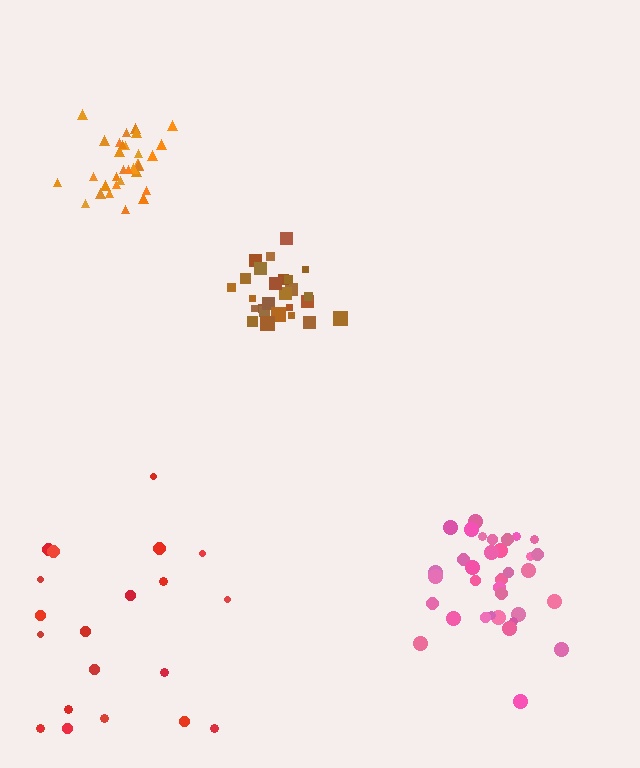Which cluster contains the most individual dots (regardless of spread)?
Pink (35).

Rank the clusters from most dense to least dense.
brown, orange, pink, red.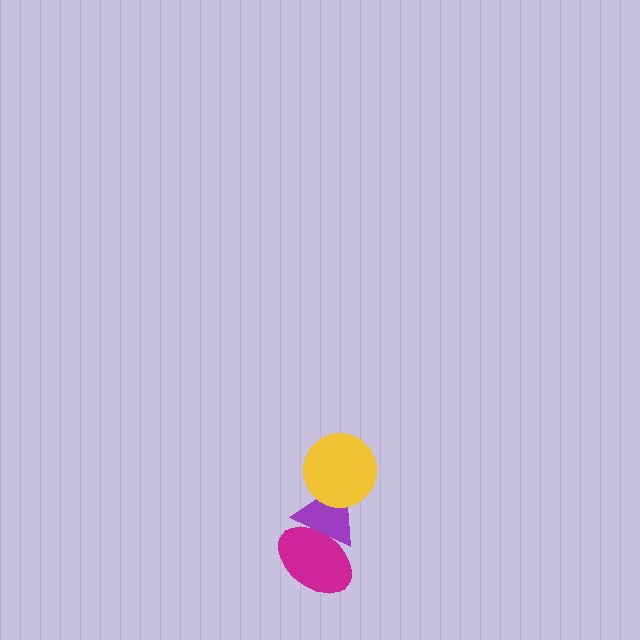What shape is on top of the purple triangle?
The yellow circle is on top of the purple triangle.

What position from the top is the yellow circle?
The yellow circle is 1st from the top.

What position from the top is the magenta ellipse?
The magenta ellipse is 3rd from the top.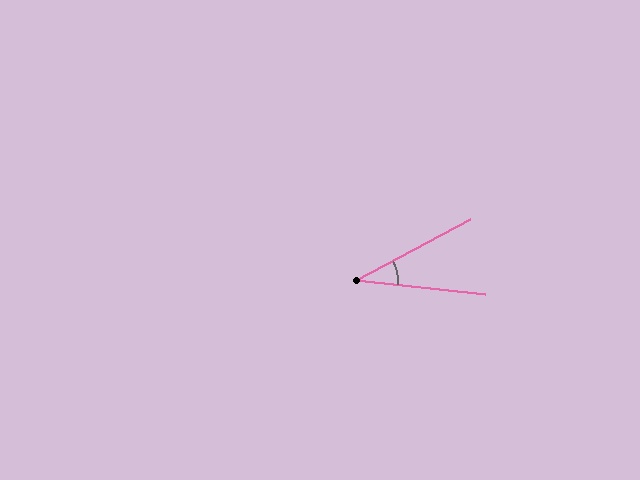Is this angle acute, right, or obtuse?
It is acute.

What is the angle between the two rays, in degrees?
Approximately 34 degrees.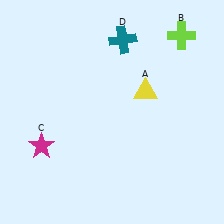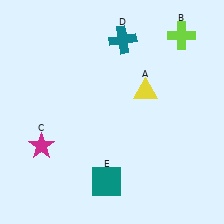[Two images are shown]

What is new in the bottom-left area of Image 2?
A teal square (E) was added in the bottom-left area of Image 2.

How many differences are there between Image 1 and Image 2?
There is 1 difference between the two images.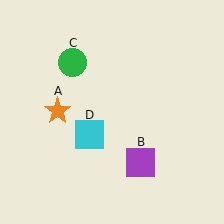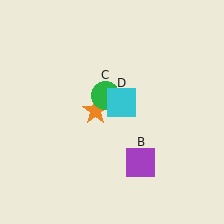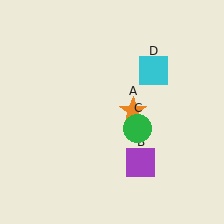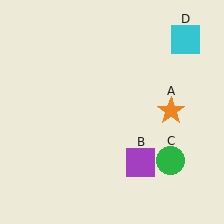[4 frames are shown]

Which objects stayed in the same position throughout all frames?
Purple square (object B) remained stationary.